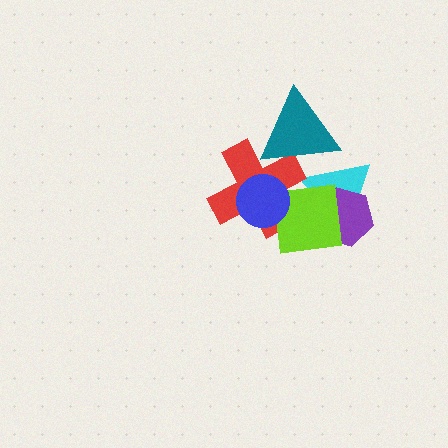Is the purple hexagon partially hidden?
Yes, it is partially covered by another shape.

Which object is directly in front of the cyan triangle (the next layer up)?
The purple hexagon is directly in front of the cyan triangle.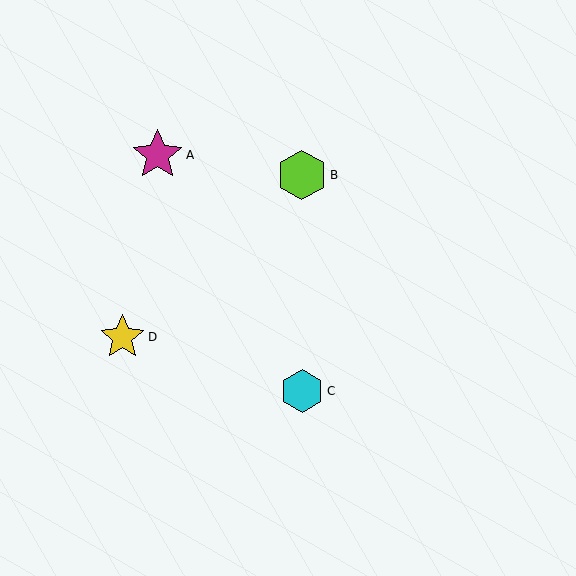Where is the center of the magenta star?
The center of the magenta star is at (158, 155).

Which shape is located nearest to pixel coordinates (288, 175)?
The lime hexagon (labeled B) at (302, 175) is nearest to that location.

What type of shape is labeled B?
Shape B is a lime hexagon.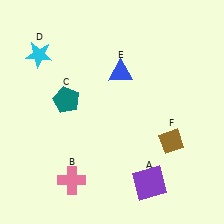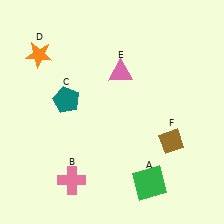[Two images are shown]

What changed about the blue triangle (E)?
In Image 1, E is blue. In Image 2, it changed to pink.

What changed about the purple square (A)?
In Image 1, A is purple. In Image 2, it changed to green.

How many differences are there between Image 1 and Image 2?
There are 3 differences between the two images.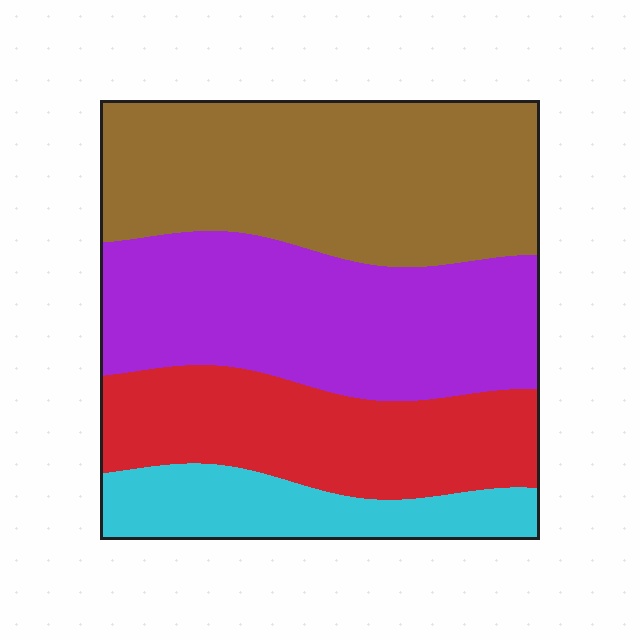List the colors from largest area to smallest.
From largest to smallest: brown, purple, red, cyan.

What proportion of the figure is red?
Red covers roughly 20% of the figure.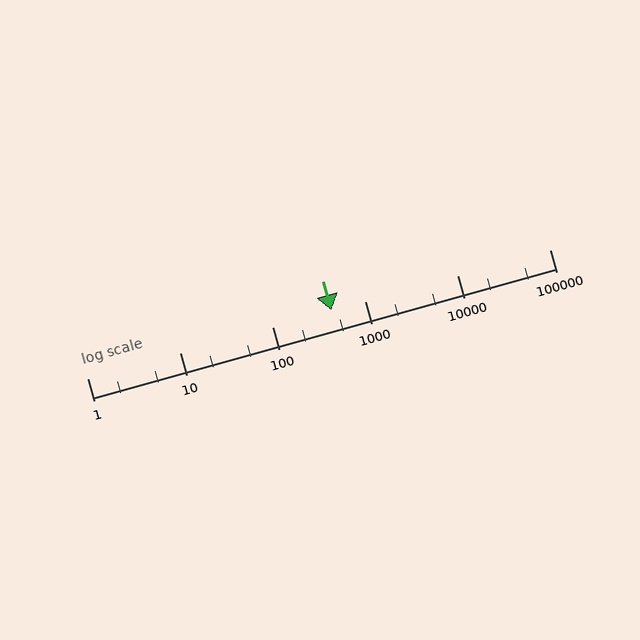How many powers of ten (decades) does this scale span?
The scale spans 5 decades, from 1 to 100000.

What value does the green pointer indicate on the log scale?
The pointer indicates approximately 440.